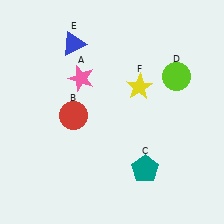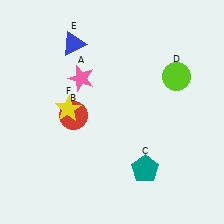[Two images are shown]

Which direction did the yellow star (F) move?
The yellow star (F) moved left.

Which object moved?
The yellow star (F) moved left.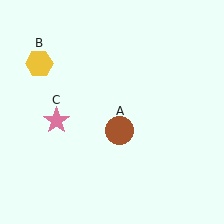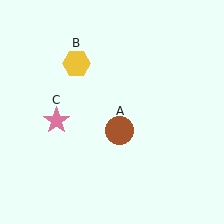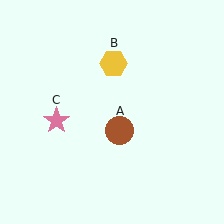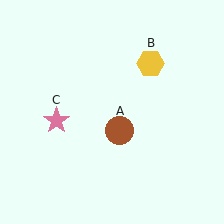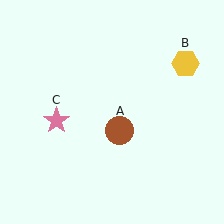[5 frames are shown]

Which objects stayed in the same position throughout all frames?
Brown circle (object A) and pink star (object C) remained stationary.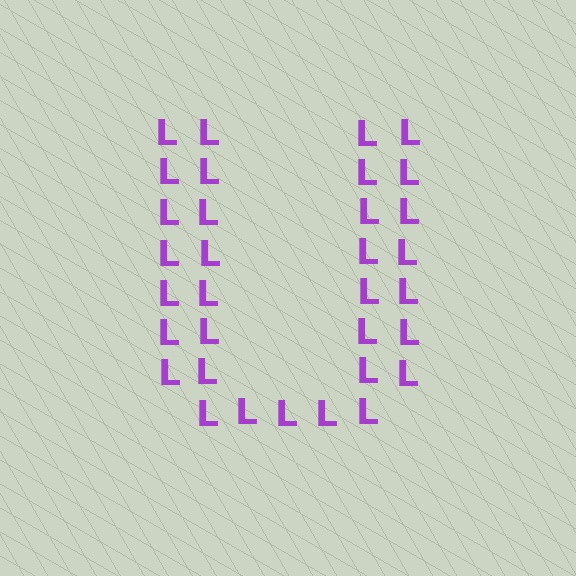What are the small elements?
The small elements are letter L's.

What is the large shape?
The large shape is the letter U.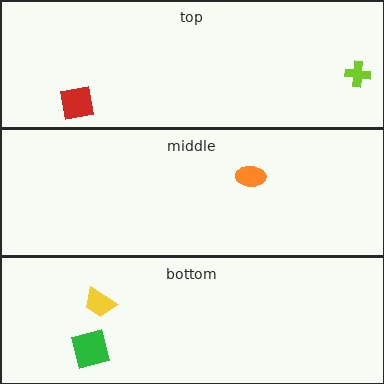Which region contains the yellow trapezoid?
The bottom region.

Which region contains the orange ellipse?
The middle region.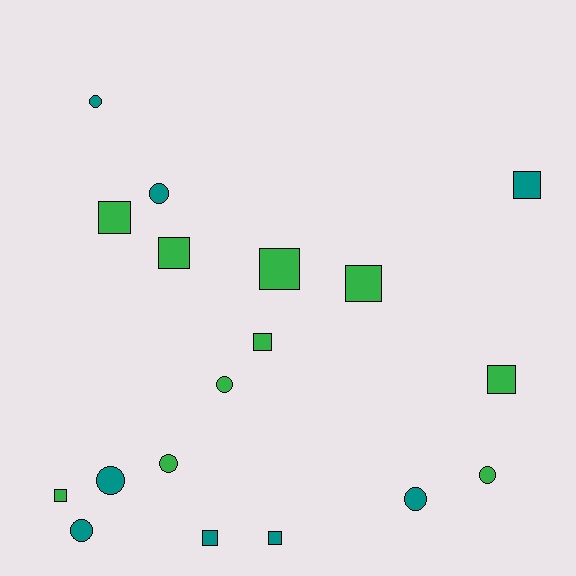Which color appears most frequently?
Green, with 10 objects.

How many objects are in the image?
There are 18 objects.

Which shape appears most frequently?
Square, with 10 objects.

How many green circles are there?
There are 3 green circles.